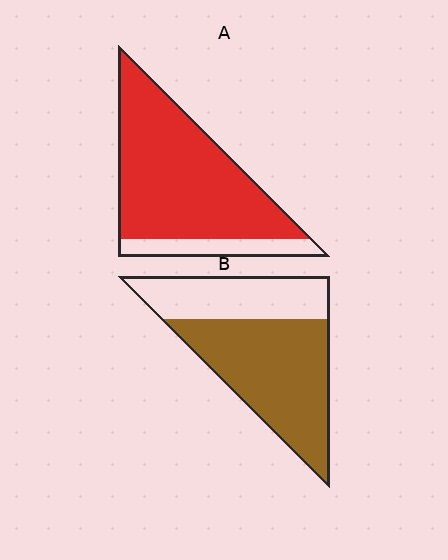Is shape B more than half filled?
Yes.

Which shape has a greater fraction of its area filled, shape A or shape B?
Shape A.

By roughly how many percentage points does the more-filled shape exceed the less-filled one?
By roughly 20 percentage points (A over B).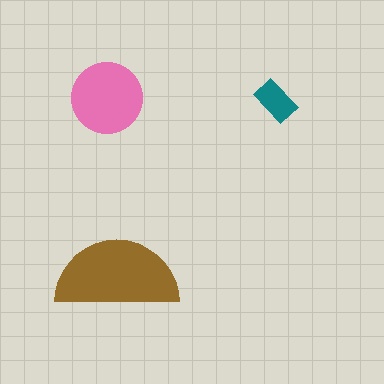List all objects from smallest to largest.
The teal rectangle, the pink circle, the brown semicircle.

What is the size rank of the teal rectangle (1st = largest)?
3rd.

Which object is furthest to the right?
The teal rectangle is rightmost.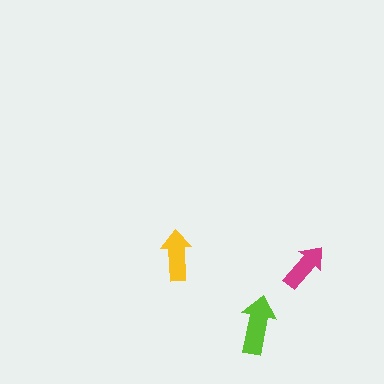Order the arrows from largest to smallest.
the lime one, the yellow one, the magenta one.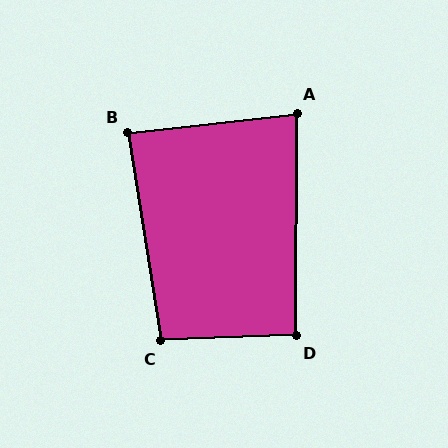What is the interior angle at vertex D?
Approximately 92 degrees (approximately right).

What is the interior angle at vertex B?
Approximately 88 degrees (approximately right).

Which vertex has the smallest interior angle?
A, at approximately 83 degrees.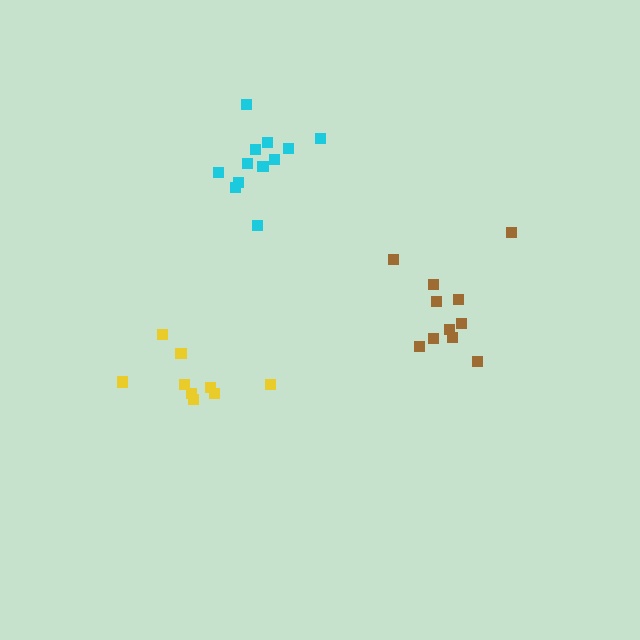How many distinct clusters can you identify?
There are 3 distinct clusters.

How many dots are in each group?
Group 1: 12 dots, Group 2: 11 dots, Group 3: 9 dots (32 total).